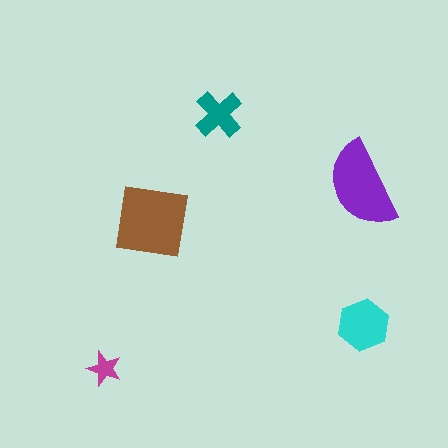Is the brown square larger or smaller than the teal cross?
Larger.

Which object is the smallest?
The magenta star.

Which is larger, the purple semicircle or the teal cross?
The purple semicircle.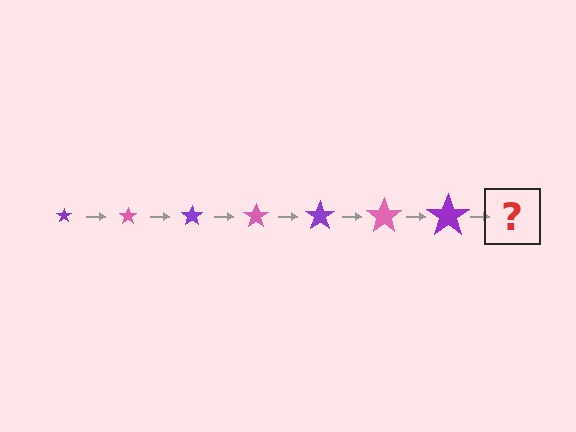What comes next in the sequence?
The next element should be a pink star, larger than the previous one.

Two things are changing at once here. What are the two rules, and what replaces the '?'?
The two rules are that the star grows larger each step and the color cycles through purple and pink. The '?' should be a pink star, larger than the previous one.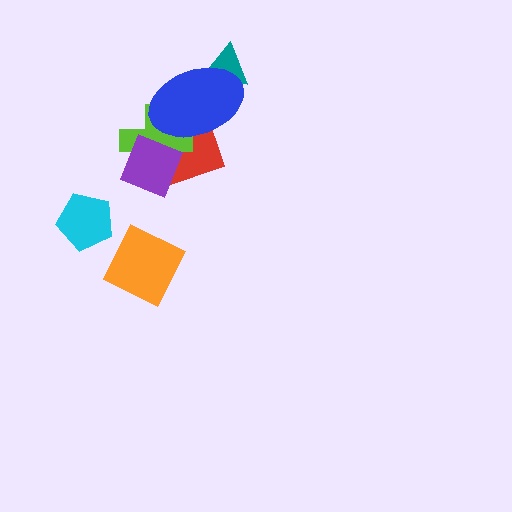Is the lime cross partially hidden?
Yes, it is partially covered by another shape.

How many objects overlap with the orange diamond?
0 objects overlap with the orange diamond.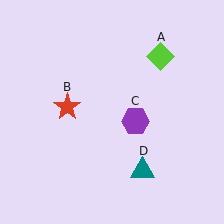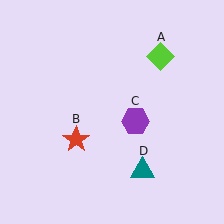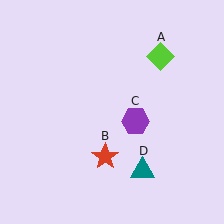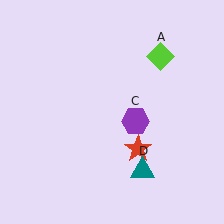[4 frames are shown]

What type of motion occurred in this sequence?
The red star (object B) rotated counterclockwise around the center of the scene.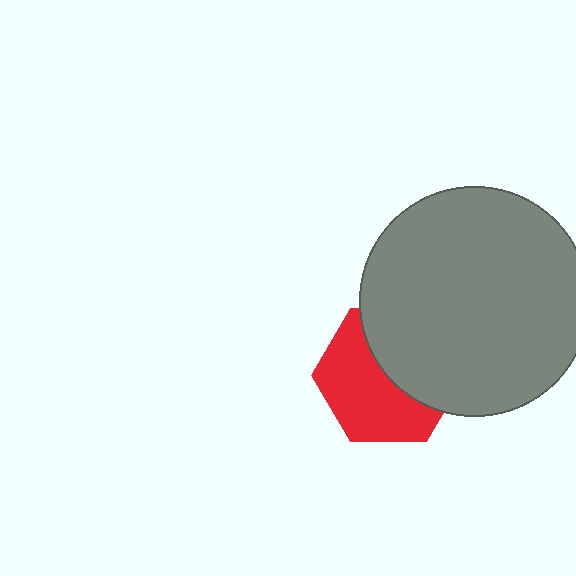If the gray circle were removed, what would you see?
You would see the complete red hexagon.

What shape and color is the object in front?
The object in front is a gray circle.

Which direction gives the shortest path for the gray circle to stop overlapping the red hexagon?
Moving toward the upper-right gives the shortest separation.